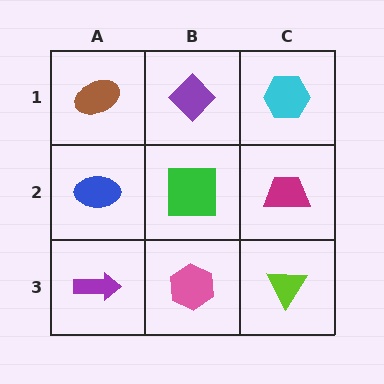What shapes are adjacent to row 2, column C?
A cyan hexagon (row 1, column C), a lime triangle (row 3, column C), a green square (row 2, column B).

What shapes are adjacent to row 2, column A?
A brown ellipse (row 1, column A), a purple arrow (row 3, column A), a green square (row 2, column B).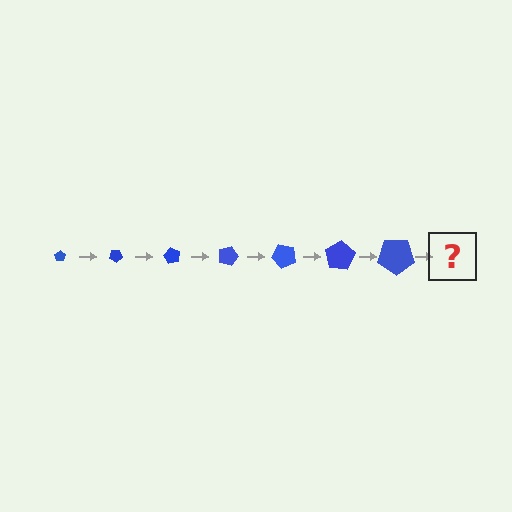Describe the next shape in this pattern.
It should be a pentagon, larger than the previous one and rotated 210 degrees from the start.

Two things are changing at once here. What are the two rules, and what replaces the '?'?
The two rules are that the pentagon grows larger each step and it rotates 30 degrees each step. The '?' should be a pentagon, larger than the previous one and rotated 210 degrees from the start.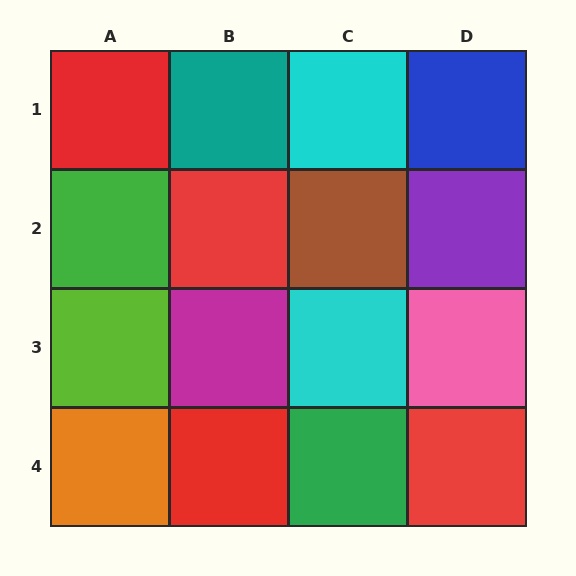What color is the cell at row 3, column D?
Pink.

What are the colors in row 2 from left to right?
Green, red, brown, purple.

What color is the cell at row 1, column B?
Teal.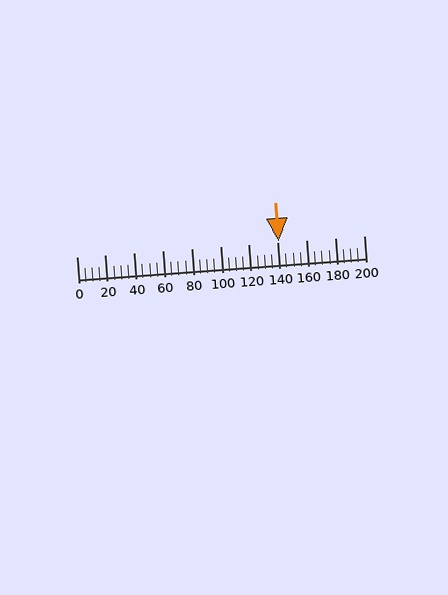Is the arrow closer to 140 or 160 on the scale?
The arrow is closer to 140.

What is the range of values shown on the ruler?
The ruler shows values from 0 to 200.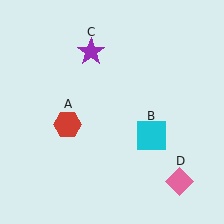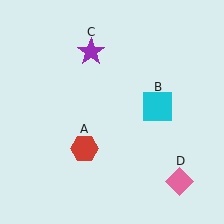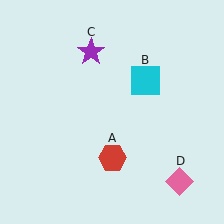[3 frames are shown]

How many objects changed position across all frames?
2 objects changed position: red hexagon (object A), cyan square (object B).